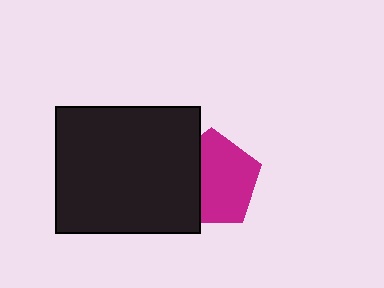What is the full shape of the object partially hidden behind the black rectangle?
The partially hidden object is a magenta pentagon.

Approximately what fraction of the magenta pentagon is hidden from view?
Roughly 36% of the magenta pentagon is hidden behind the black rectangle.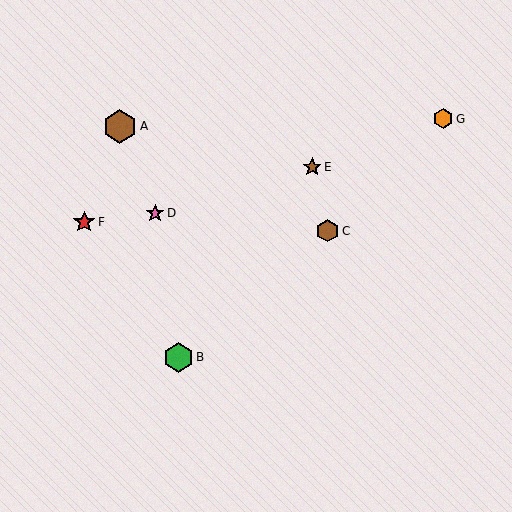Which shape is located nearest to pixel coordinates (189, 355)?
The green hexagon (labeled B) at (178, 357) is nearest to that location.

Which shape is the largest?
The brown hexagon (labeled A) is the largest.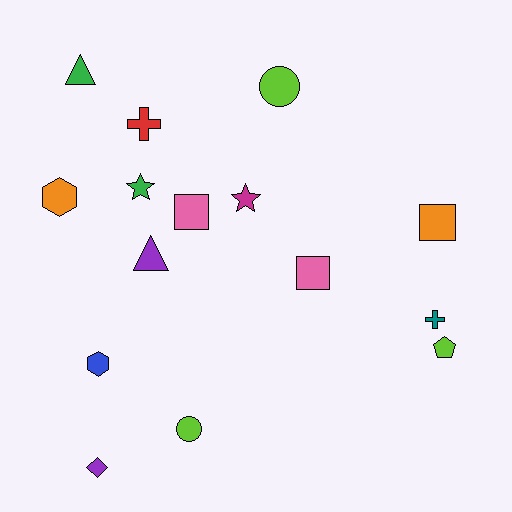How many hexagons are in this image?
There are 2 hexagons.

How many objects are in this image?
There are 15 objects.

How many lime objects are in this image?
There are 3 lime objects.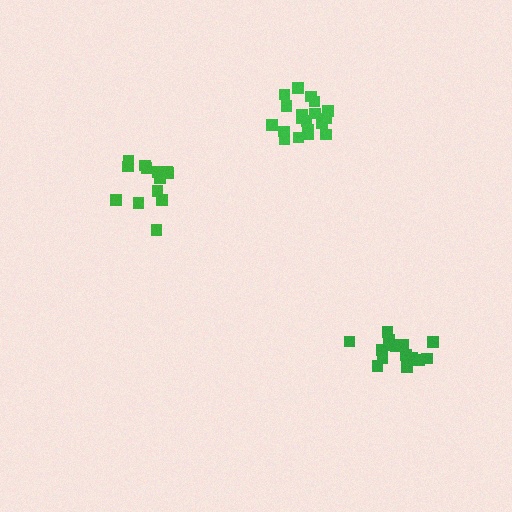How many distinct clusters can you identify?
There are 3 distinct clusters.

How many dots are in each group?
Group 1: 13 dots, Group 2: 19 dots, Group 3: 16 dots (48 total).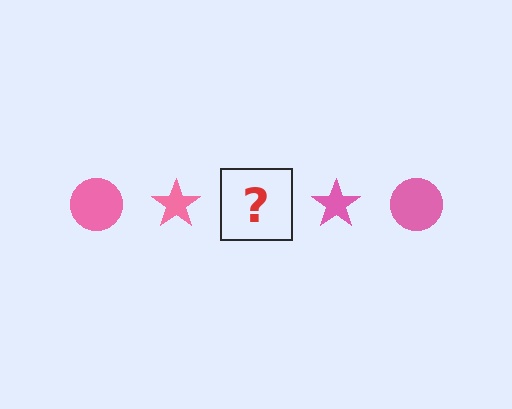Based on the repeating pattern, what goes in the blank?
The blank should be a pink circle.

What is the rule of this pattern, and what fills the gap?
The rule is that the pattern cycles through circle, star shapes in pink. The gap should be filled with a pink circle.